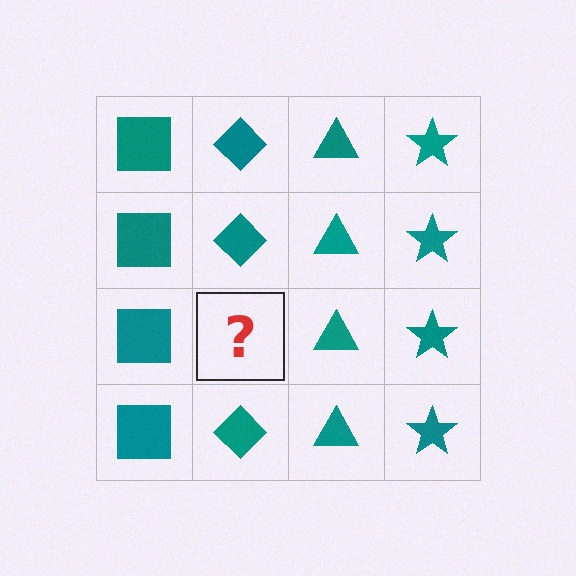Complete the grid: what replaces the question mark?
The question mark should be replaced with a teal diamond.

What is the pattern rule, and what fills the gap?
The rule is that each column has a consistent shape. The gap should be filled with a teal diamond.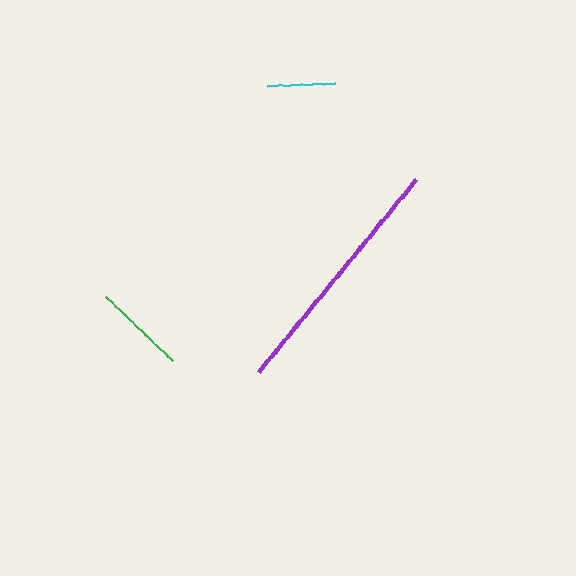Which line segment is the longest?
The purple line is the longest at approximately 248 pixels.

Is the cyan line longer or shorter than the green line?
The green line is longer than the cyan line.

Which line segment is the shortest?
The cyan line is the shortest at approximately 68 pixels.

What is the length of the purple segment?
The purple segment is approximately 248 pixels long.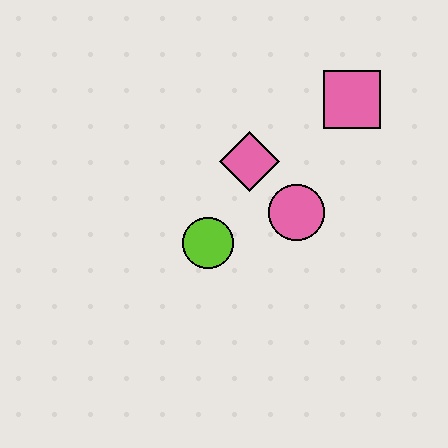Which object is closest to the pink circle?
The pink diamond is closest to the pink circle.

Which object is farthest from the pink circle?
The pink square is farthest from the pink circle.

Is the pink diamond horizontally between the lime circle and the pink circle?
Yes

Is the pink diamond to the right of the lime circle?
Yes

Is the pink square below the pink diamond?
No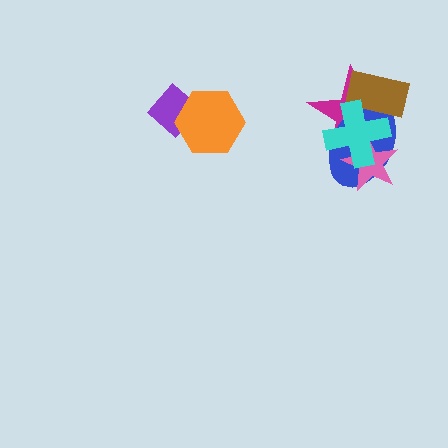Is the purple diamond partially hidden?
Yes, it is partially covered by another shape.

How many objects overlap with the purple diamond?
1 object overlaps with the purple diamond.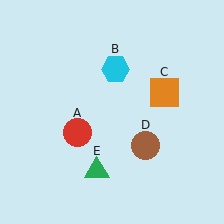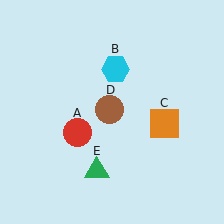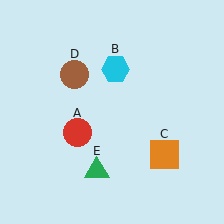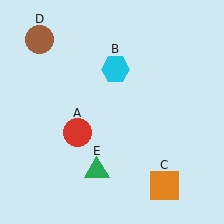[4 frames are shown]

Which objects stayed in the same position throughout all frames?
Red circle (object A) and cyan hexagon (object B) and green triangle (object E) remained stationary.